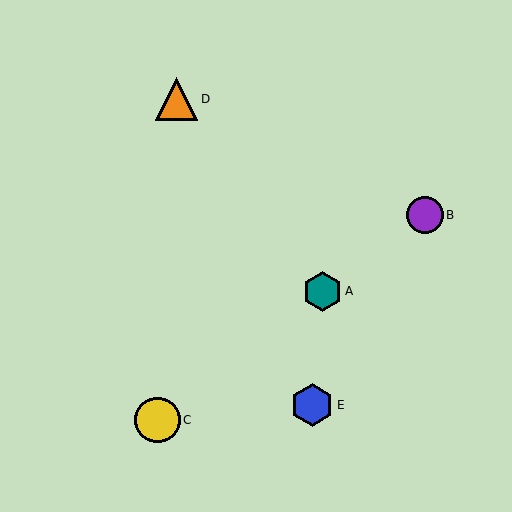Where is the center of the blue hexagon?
The center of the blue hexagon is at (312, 405).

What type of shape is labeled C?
Shape C is a yellow circle.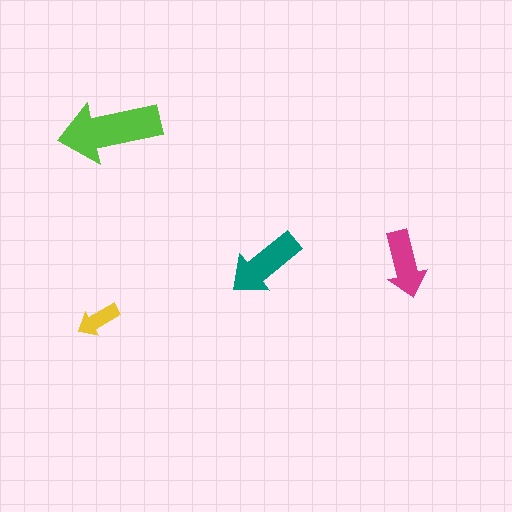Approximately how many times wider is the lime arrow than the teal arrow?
About 1.5 times wider.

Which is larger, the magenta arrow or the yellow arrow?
The magenta one.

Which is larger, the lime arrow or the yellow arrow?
The lime one.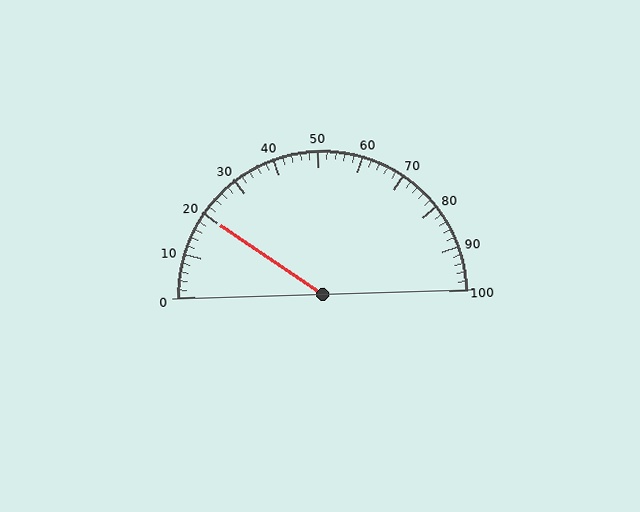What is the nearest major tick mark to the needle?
The nearest major tick mark is 20.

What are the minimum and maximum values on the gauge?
The gauge ranges from 0 to 100.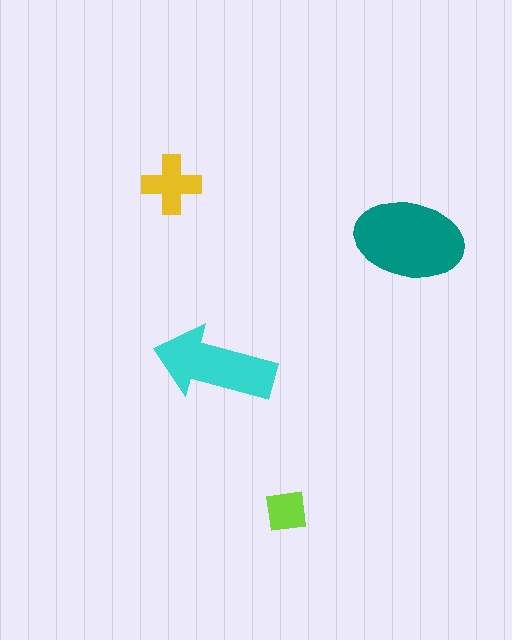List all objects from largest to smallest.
The teal ellipse, the cyan arrow, the yellow cross, the lime square.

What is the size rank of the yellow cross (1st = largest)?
3rd.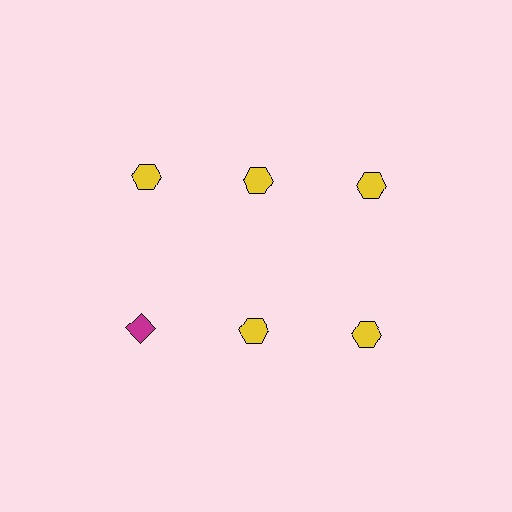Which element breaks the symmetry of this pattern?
The magenta diamond in the second row, leftmost column breaks the symmetry. All other shapes are yellow hexagons.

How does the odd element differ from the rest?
It differs in both color (magenta instead of yellow) and shape (diamond instead of hexagon).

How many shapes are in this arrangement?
There are 6 shapes arranged in a grid pattern.